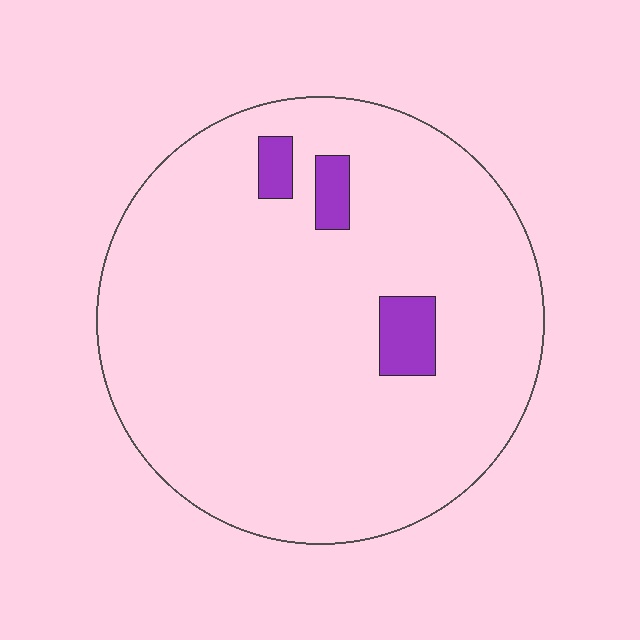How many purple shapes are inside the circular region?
3.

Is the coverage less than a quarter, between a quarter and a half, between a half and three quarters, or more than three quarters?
Less than a quarter.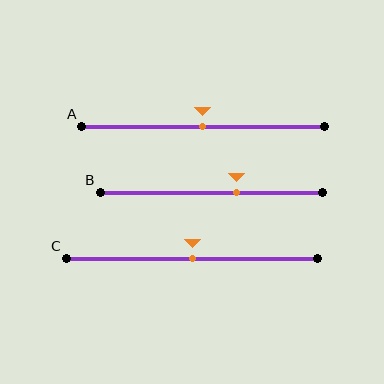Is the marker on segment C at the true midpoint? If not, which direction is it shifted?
Yes, the marker on segment C is at the true midpoint.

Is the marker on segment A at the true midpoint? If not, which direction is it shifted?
Yes, the marker on segment A is at the true midpoint.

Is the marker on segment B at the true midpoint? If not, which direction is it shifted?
No, the marker on segment B is shifted to the right by about 12% of the segment length.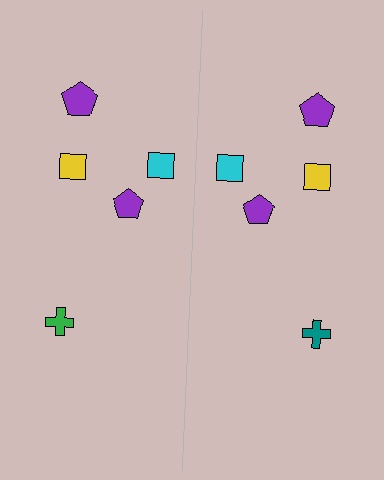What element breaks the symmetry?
The teal cross on the right side breaks the symmetry — its mirror counterpart is green.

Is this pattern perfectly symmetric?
No, the pattern is not perfectly symmetric. The teal cross on the right side breaks the symmetry — its mirror counterpart is green.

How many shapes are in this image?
There are 10 shapes in this image.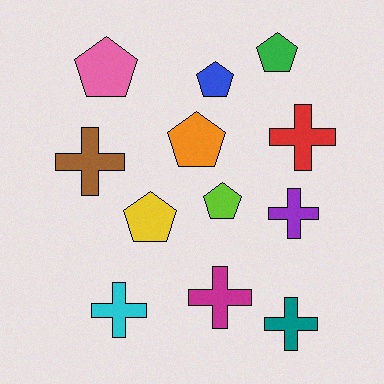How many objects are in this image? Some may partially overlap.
There are 12 objects.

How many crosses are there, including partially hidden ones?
There are 6 crosses.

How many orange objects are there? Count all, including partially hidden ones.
There is 1 orange object.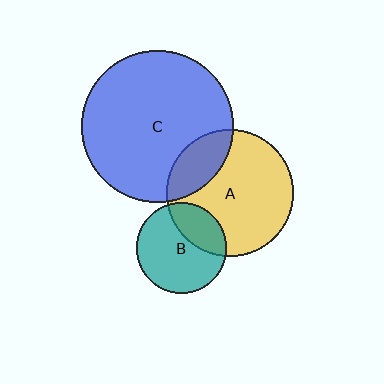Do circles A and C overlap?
Yes.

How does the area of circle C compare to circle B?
Approximately 2.9 times.